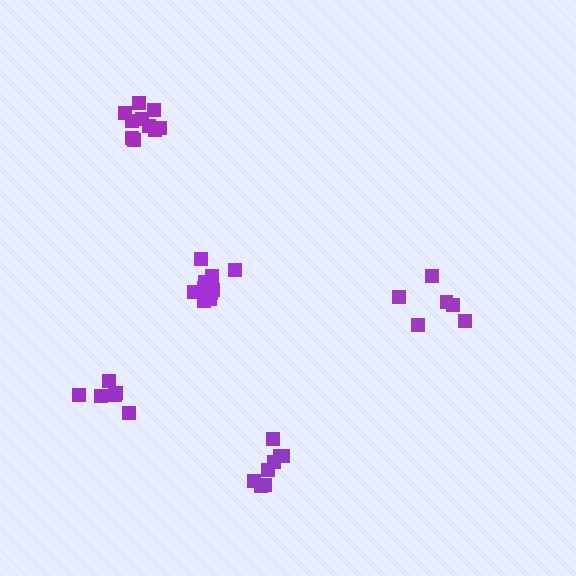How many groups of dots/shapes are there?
There are 5 groups.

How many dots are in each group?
Group 1: 6 dots, Group 2: 6 dots, Group 3: 10 dots, Group 4: 12 dots, Group 5: 8 dots (42 total).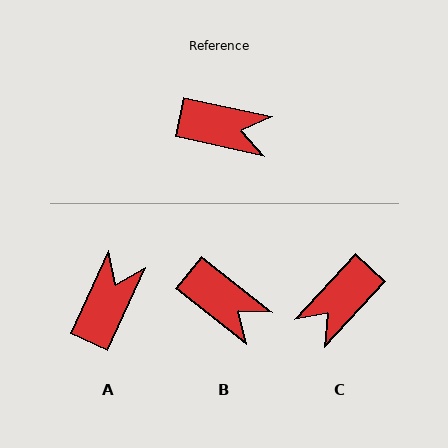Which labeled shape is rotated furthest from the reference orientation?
C, about 121 degrees away.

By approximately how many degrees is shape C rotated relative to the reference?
Approximately 121 degrees clockwise.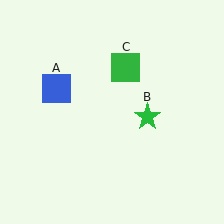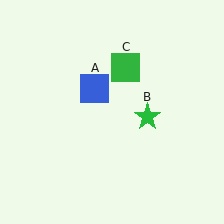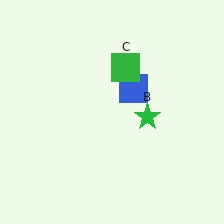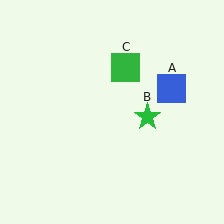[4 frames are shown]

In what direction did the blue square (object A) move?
The blue square (object A) moved right.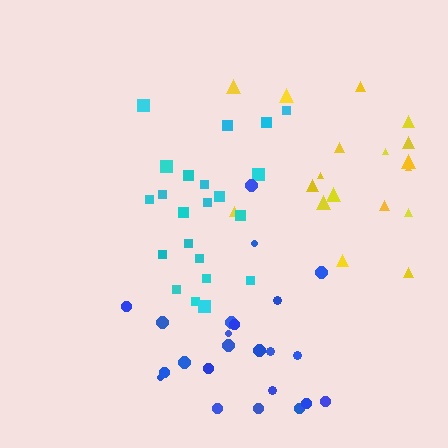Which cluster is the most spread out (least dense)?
Yellow.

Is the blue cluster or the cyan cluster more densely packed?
Blue.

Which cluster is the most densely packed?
Blue.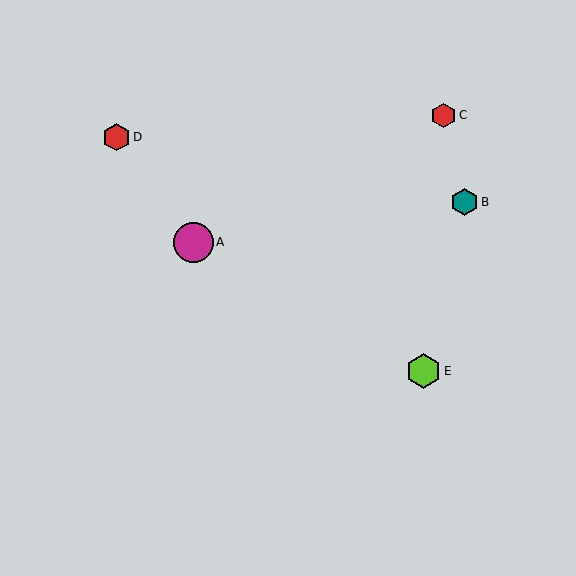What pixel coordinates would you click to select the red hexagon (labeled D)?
Click at (117, 137) to select the red hexagon D.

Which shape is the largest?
The magenta circle (labeled A) is the largest.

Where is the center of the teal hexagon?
The center of the teal hexagon is at (464, 202).